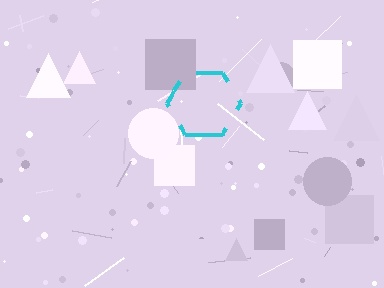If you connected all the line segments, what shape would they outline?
They would outline a hexagon.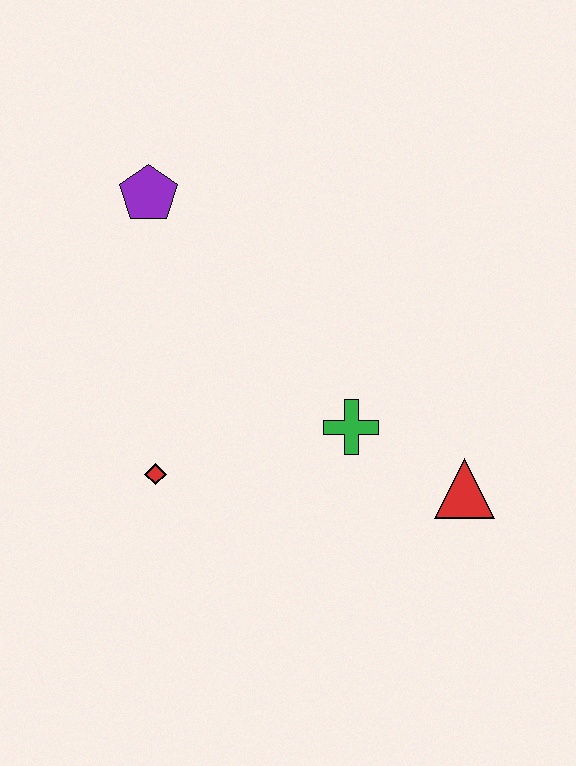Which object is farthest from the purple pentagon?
The red triangle is farthest from the purple pentagon.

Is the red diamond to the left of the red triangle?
Yes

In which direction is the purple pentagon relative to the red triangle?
The purple pentagon is to the left of the red triangle.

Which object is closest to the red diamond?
The green cross is closest to the red diamond.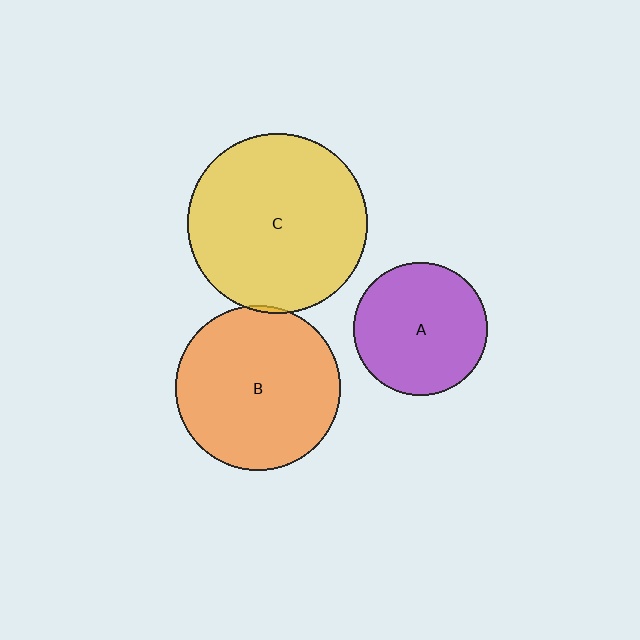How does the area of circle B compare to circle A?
Approximately 1.5 times.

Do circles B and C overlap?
Yes.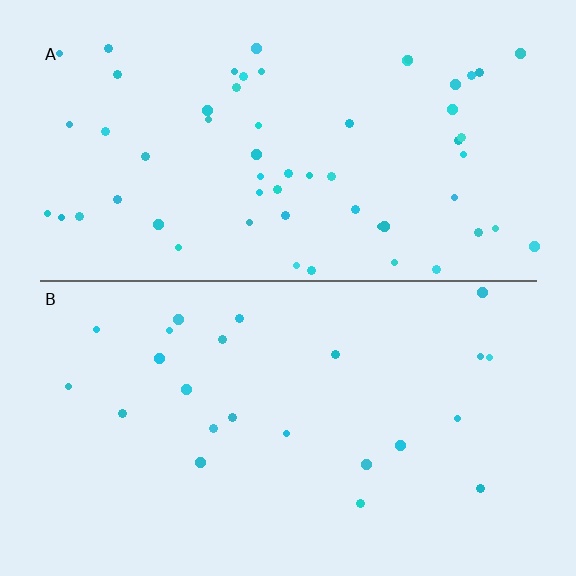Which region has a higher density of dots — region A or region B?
A (the top).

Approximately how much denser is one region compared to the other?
Approximately 2.5× — region A over region B.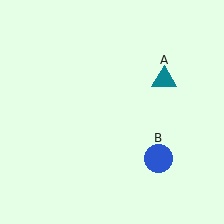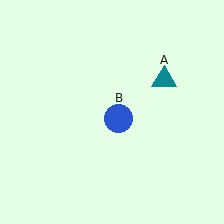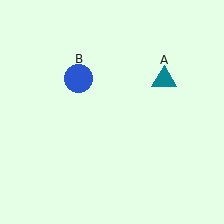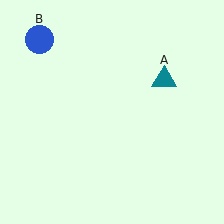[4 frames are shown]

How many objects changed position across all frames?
1 object changed position: blue circle (object B).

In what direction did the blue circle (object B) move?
The blue circle (object B) moved up and to the left.